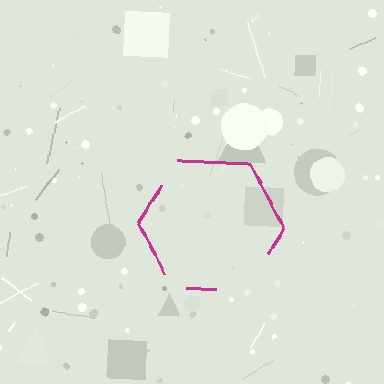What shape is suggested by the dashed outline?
The dashed outline suggests a hexagon.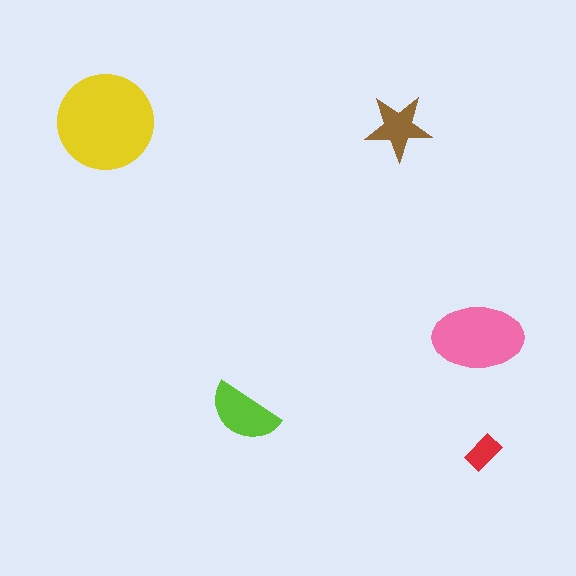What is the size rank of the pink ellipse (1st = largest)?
2nd.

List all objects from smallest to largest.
The red rectangle, the brown star, the lime semicircle, the pink ellipse, the yellow circle.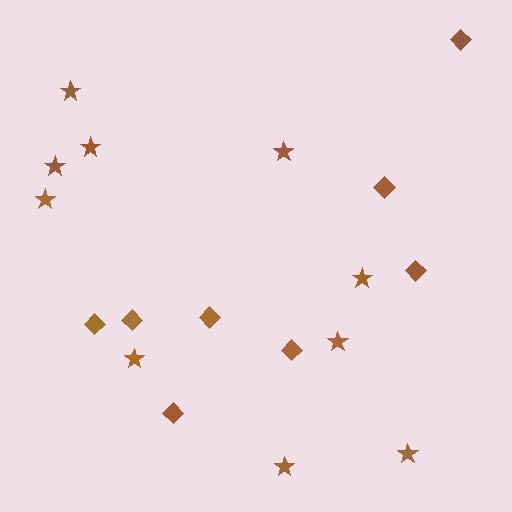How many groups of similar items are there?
There are 2 groups: one group of stars (10) and one group of diamonds (8).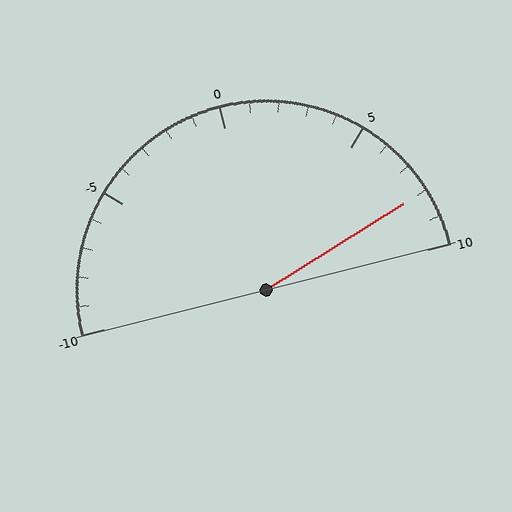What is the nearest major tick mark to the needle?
The nearest major tick mark is 10.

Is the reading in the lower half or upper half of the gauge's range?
The reading is in the upper half of the range (-10 to 10).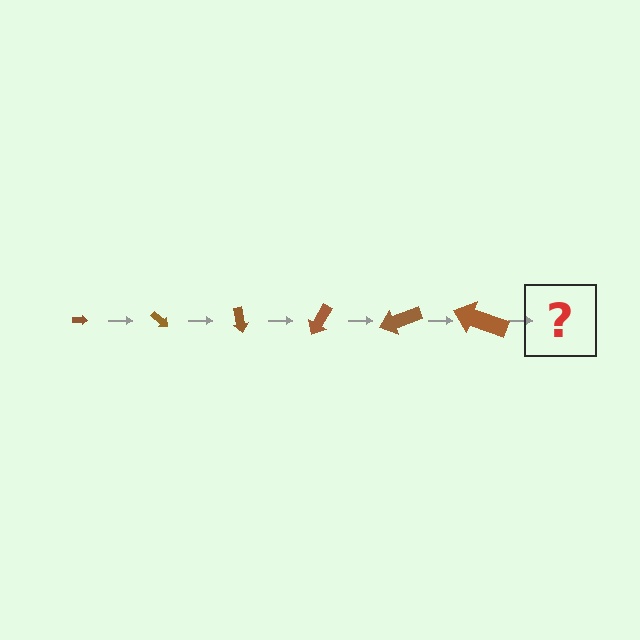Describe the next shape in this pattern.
It should be an arrow, larger than the previous one and rotated 240 degrees from the start.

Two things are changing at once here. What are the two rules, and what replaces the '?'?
The two rules are that the arrow grows larger each step and it rotates 40 degrees each step. The '?' should be an arrow, larger than the previous one and rotated 240 degrees from the start.